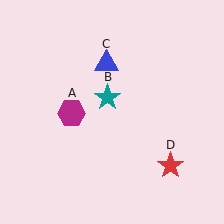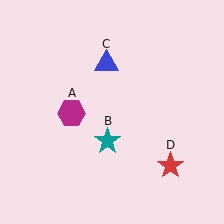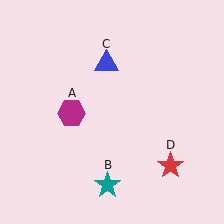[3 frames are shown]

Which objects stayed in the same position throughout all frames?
Magenta hexagon (object A) and blue triangle (object C) and red star (object D) remained stationary.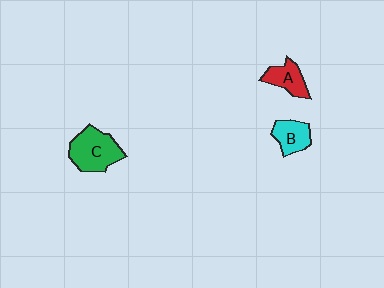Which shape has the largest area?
Shape C (green).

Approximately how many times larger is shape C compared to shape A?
Approximately 1.7 times.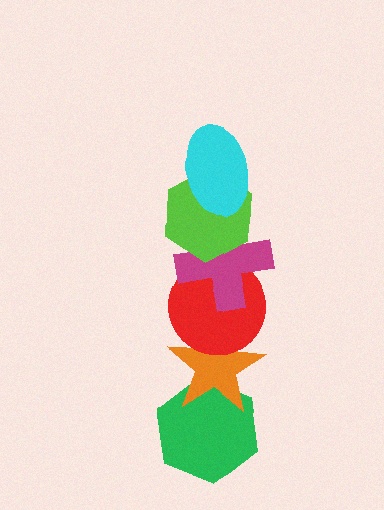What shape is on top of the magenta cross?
The lime hexagon is on top of the magenta cross.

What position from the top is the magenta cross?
The magenta cross is 3rd from the top.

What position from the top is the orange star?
The orange star is 5th from the top.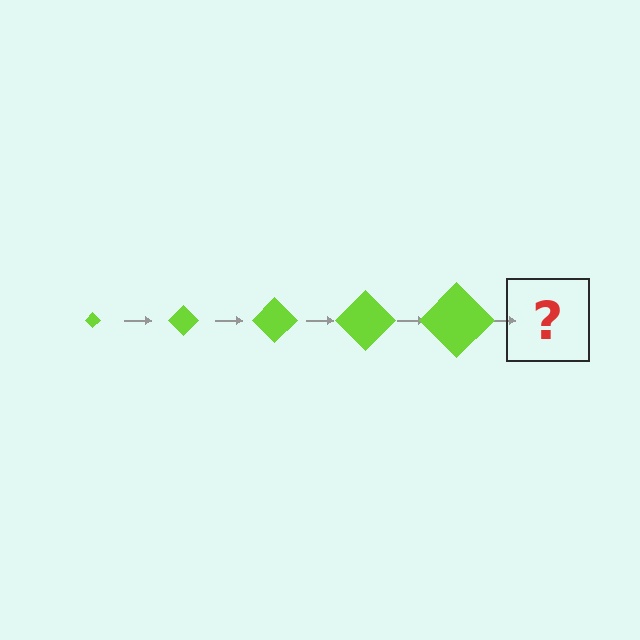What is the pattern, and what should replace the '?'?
The pattern is that the diamond gets progressively larger each step. The '?' should be a lime diamond, larger than the previous one.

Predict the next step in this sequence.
The next step is a lime diamond, larger than the previous one.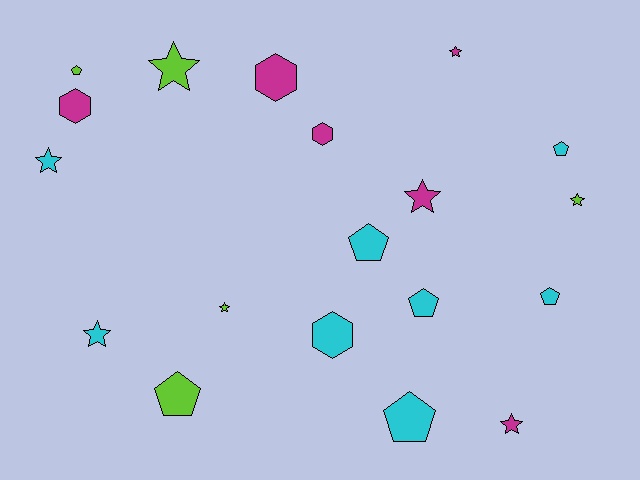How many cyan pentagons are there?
There are 5 cyan pentagons.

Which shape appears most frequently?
Star, with 8 objects.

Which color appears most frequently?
Cyan, with 8 objects.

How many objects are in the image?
There are 19 objects.